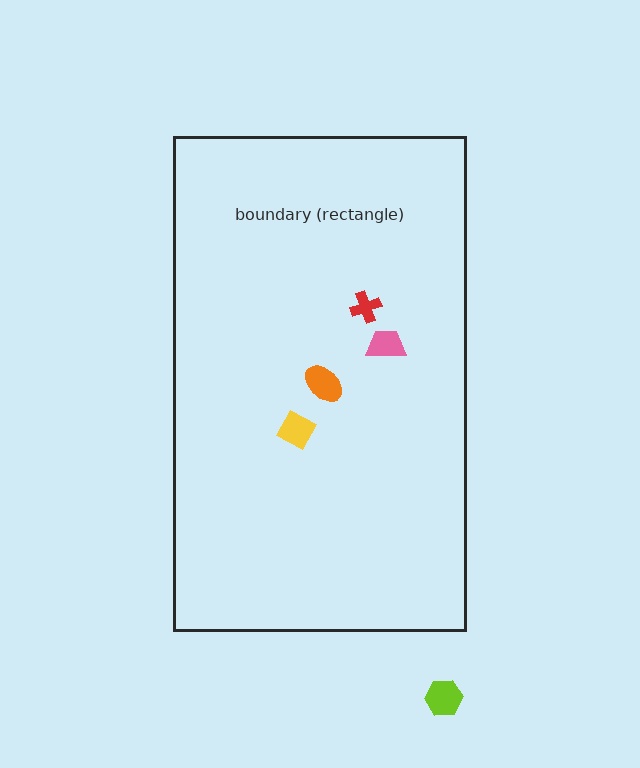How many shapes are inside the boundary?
4 inside, 1 outside.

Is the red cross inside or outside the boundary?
Inside.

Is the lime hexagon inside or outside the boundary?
Outside.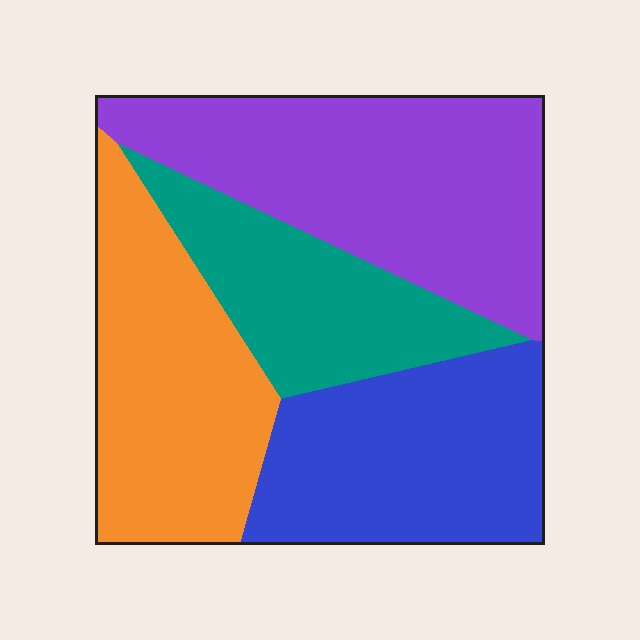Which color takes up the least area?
Teal, at roughly 20%.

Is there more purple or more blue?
Purple.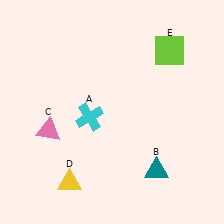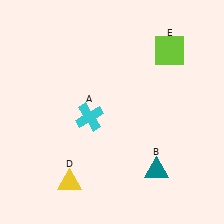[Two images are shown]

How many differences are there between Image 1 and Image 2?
There is 1 difference between the two images.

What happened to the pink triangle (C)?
The pink triangle (C) was removed in Image 2. It was in the bottom-left area of Image 1.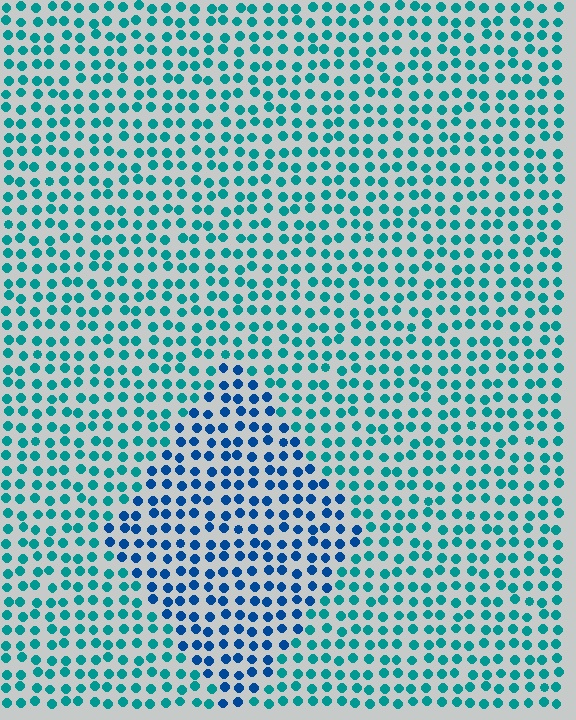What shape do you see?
I see a diamond.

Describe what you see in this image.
The image is filled with small teal elements in a uniform arrangement. A diamond-shaped region is visible where the elements are tinted to a slightly different hue, forming a subtle color boundary.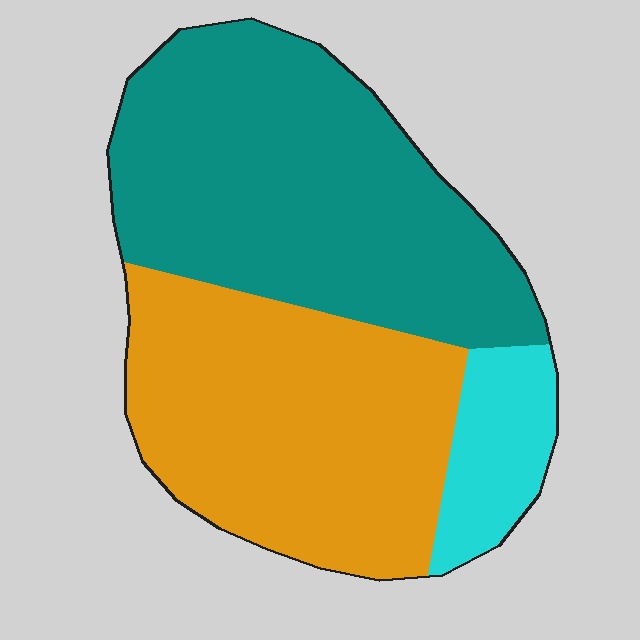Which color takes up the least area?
Cyan, at roughly 10%.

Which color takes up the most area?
Teal, at roughly 50%.